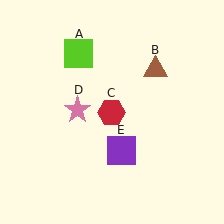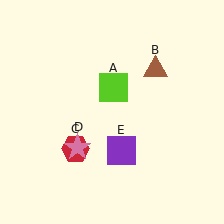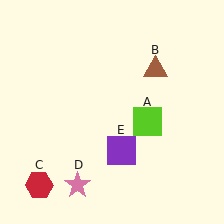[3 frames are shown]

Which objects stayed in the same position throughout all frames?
Brown triangle (object B) and purple square (object E) remained stationary.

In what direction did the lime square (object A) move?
The lime square (object A) moved down and to the right.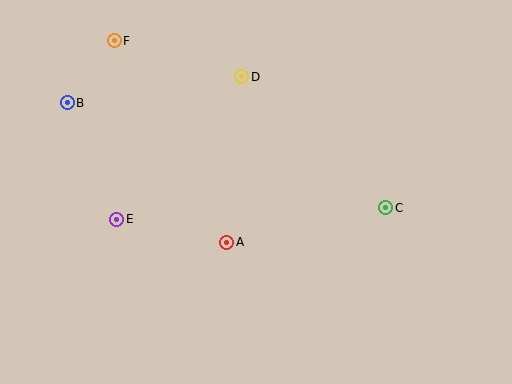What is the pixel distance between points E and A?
The distance between E and A is 112 pixels.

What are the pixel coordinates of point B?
Point B is at (67, 103).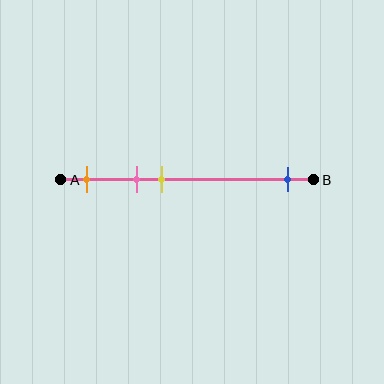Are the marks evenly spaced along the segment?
No, the marks are not evenly spaced.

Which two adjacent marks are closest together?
The pink and yellow marks are the closest adjacent pair.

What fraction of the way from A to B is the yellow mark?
The yellow mark is approximately 40% (0.4) of the way from A to B.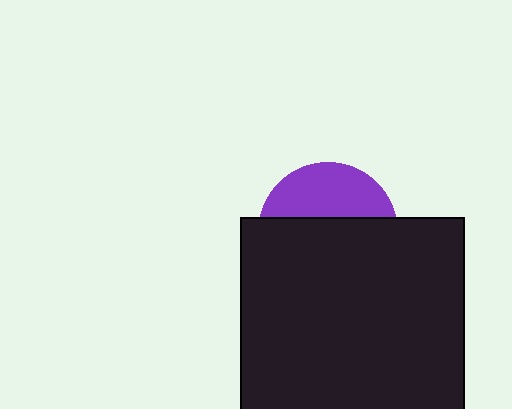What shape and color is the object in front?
The object in front is a black square.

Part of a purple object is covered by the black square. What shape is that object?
It is a circle.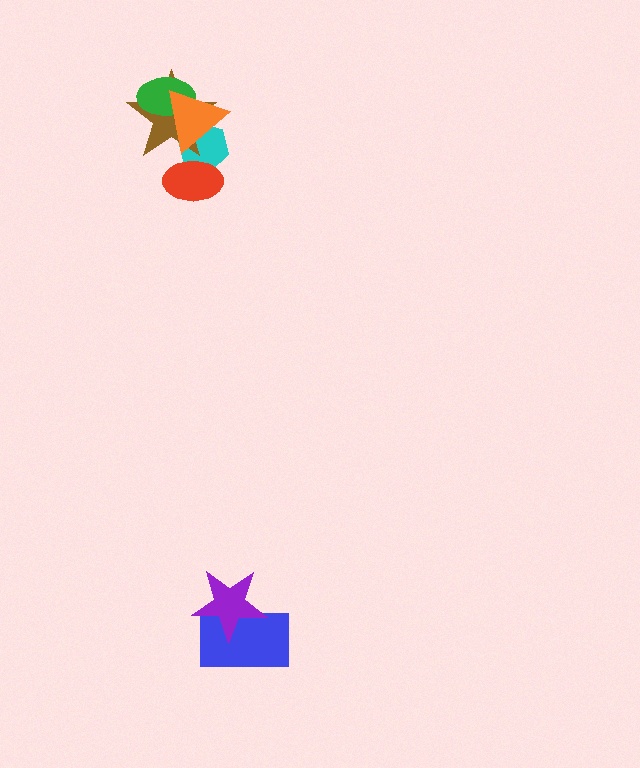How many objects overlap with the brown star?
4 objects overlap with the brown star.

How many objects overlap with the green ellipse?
2 objects overlap with the green ellipse.